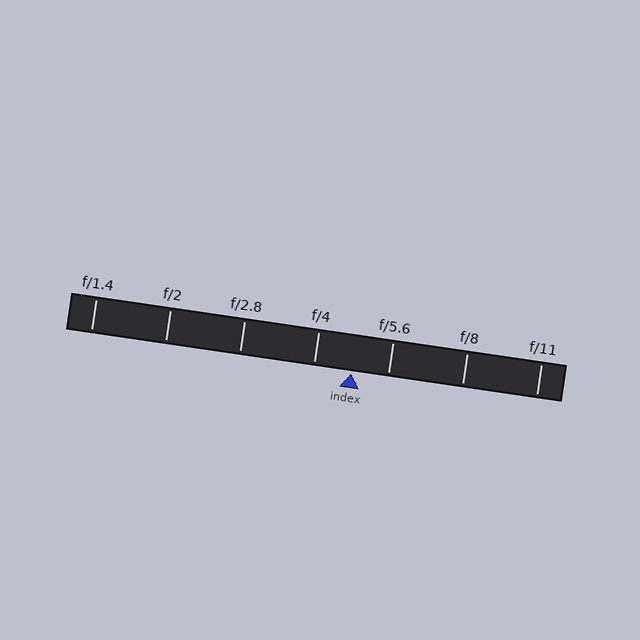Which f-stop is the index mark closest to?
The index mark is closest to f/5.6.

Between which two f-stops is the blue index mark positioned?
The index mark is between f/4 and f/5.6.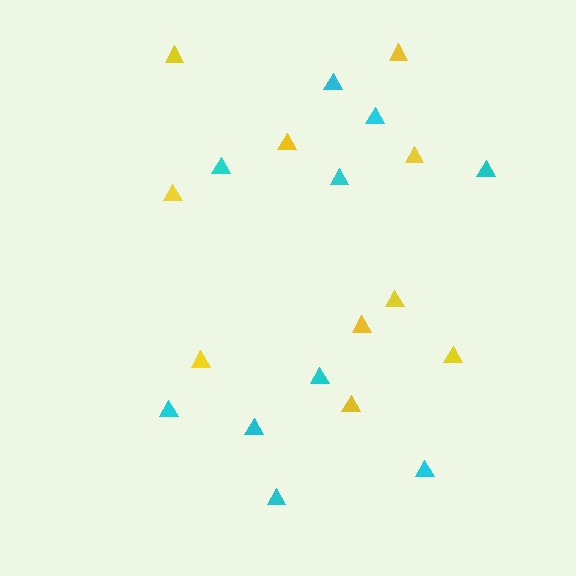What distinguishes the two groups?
There are 2 groups: one group of yellow triangles (10) and one group of cyan triangles (10).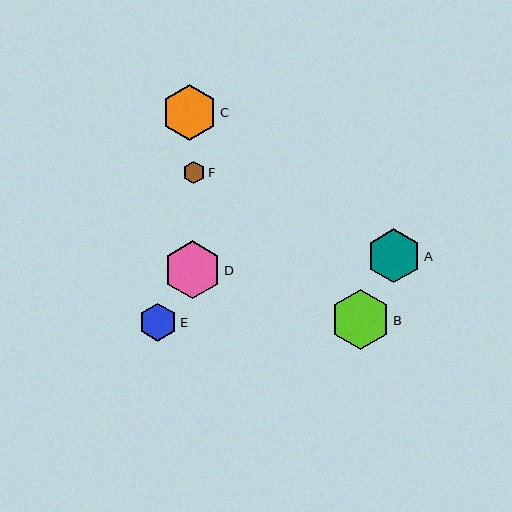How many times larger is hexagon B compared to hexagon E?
Hexagon B is approximately 1.6 times the size of hexagon E.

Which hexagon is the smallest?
Hexagon F is the smallest with a size of approximately 22 pixels.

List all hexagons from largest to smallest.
From largest to smallest: B, D, C, A, E, F.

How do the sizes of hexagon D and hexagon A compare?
Hexagon D and hexagon A are approximately the same size.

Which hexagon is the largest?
Hexagon B is the largest with a size of approximately 60 pixels.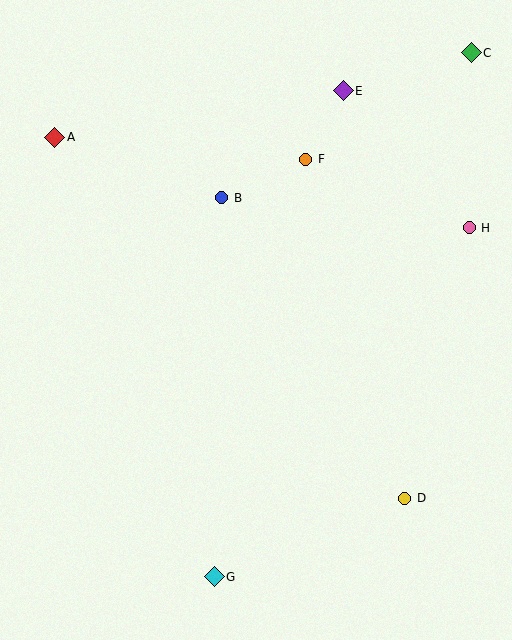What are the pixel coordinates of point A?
Point A is at (55, 137).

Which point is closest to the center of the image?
Point B at (222, 198) is closest to the center.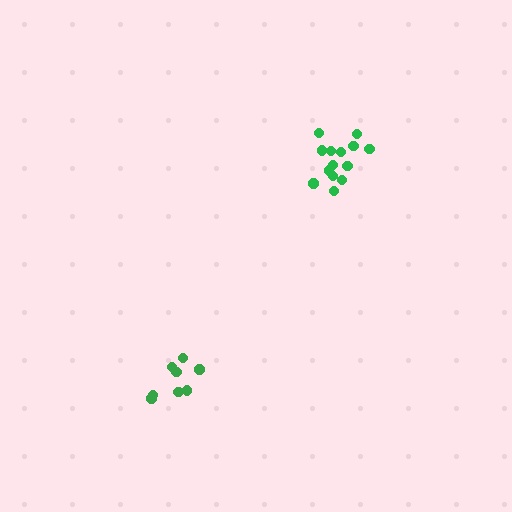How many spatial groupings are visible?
There are 2 spatial groupings.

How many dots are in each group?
Group 1: 8 dots, Group 2: 14 dots (22 total).